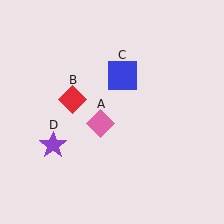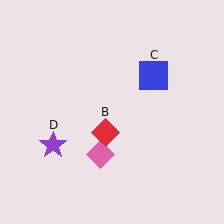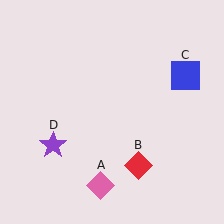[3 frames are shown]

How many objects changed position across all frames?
3 objects changed position: pink diamond (object A), red diamond (object B), blue square (object C).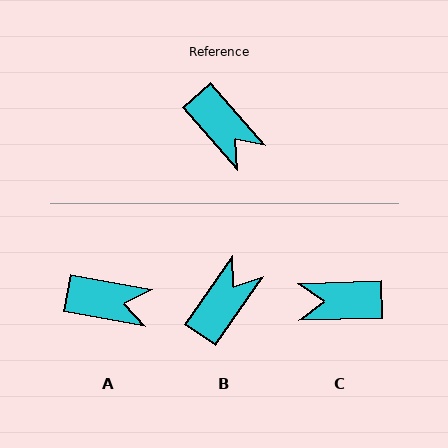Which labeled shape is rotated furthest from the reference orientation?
C, about 130 degrees away.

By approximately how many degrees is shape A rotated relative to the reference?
Approximately 38 degrees counter-clockwise.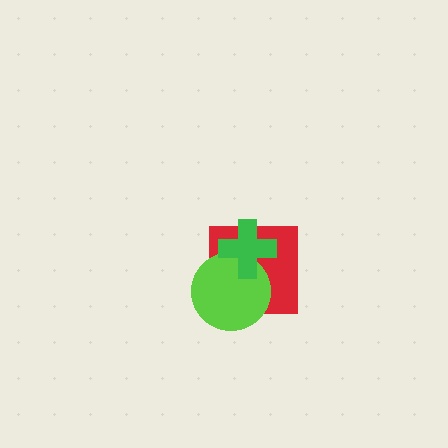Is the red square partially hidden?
Yes, it is partially covered by another shape.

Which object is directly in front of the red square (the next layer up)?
The lime circle is directly in front of the red square.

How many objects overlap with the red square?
2 objects overlap with the red square.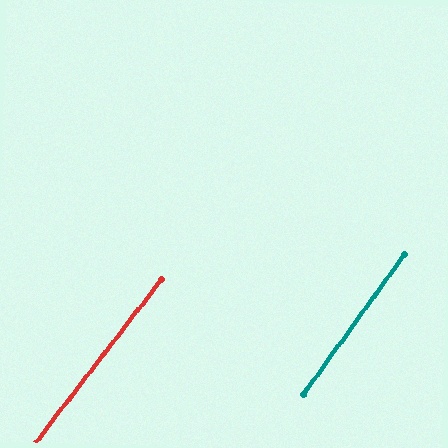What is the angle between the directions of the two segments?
Approximately 2 degrees.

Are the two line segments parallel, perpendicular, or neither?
Parallel — their directions differ by only 1.5°.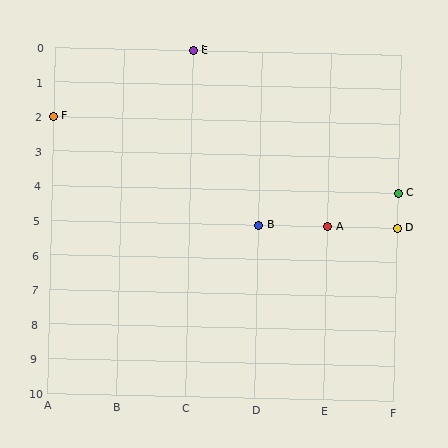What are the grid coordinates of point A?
Point A is at grid coordinates (E, 5).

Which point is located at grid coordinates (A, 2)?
Point F is at (A, 2).